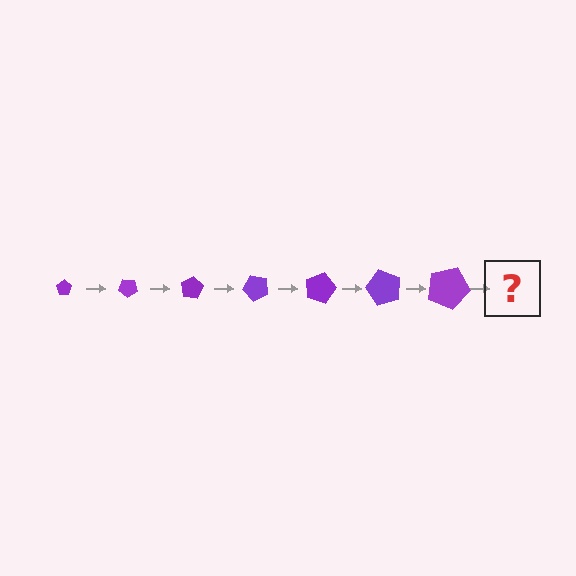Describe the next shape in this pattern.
It should be a pentagon, larger than the previous one and rotated 280 degrees from the start.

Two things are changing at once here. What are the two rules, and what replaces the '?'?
The two rules are that the pentagon grows larger each step and it rotates 40 degrees each step. The '?' should be a pentagon, larger than the previous one and rotated 280 degrees from the start.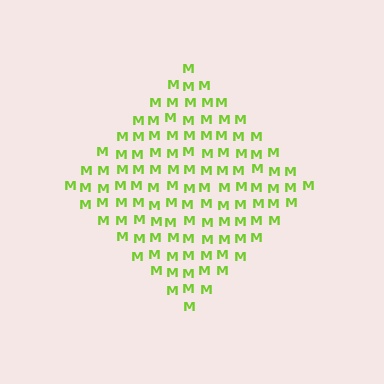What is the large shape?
The large shape is a diamond.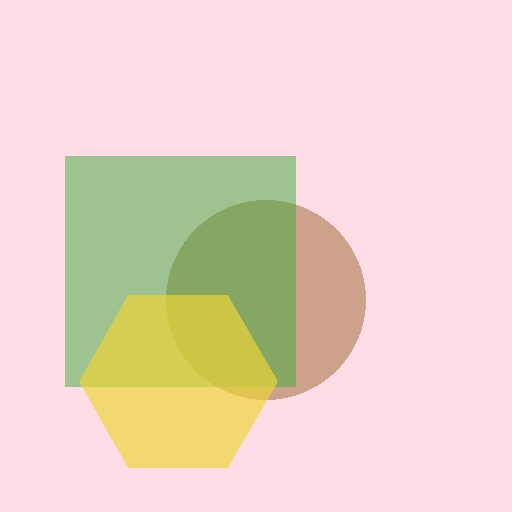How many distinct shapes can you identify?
There are 3 distinct shapes: a brown circle, a green square, a yellow hexagon.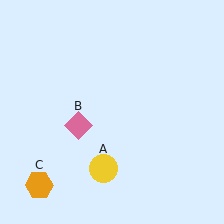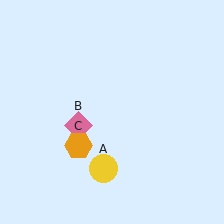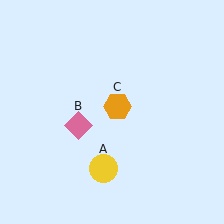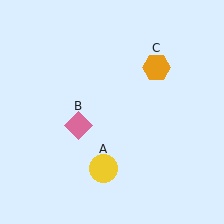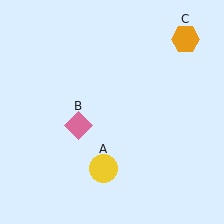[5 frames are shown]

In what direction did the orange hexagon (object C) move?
The orange hexagon (object C) moved up and to the right.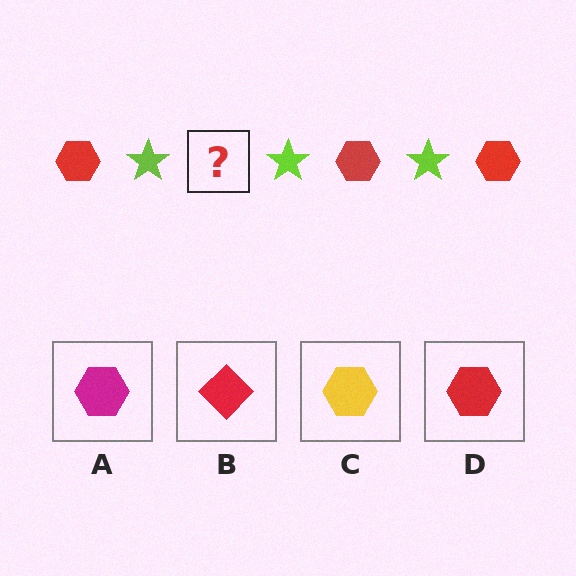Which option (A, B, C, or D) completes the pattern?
D.